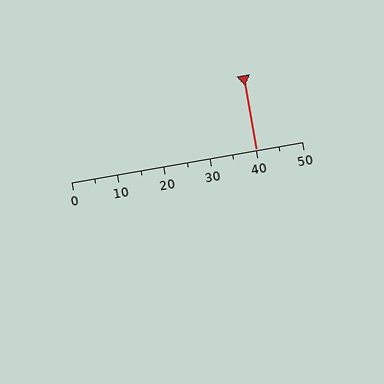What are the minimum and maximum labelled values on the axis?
The axis runs from 0 to 50.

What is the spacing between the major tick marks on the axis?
The major ticks are spaced 10 apart.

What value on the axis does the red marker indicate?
The marker indicates approximately 40.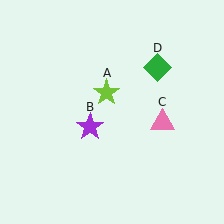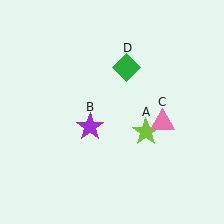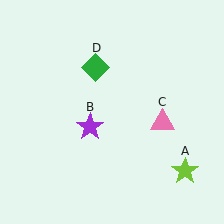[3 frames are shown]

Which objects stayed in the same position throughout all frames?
Purple star (object B) and pink triangle (object C) remained stationary.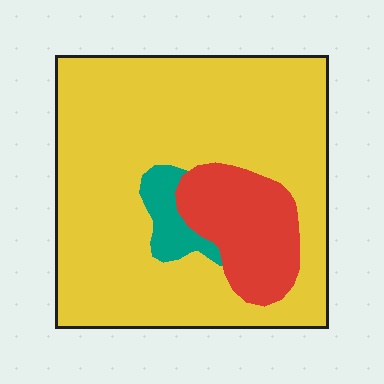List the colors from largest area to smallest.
From largest to smallest: yellow, red, teal.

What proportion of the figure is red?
Red takes up about one sixth (1/6) of the figure.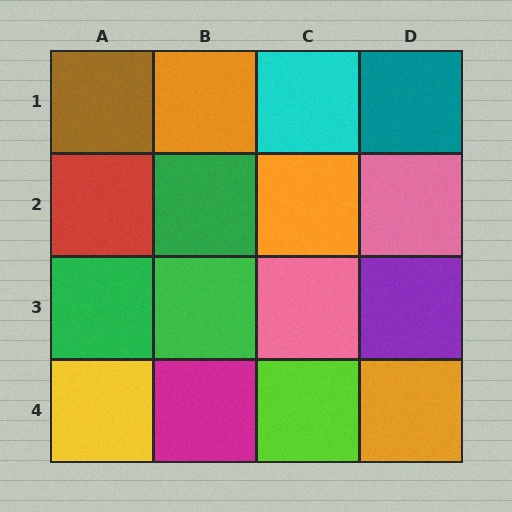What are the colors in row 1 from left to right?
Brown, orange, cyan, teal.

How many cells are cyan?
1 cell is cyan.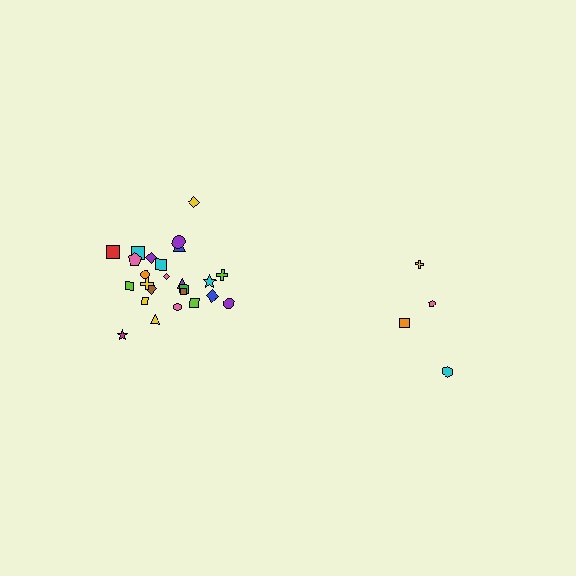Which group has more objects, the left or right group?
The left group.